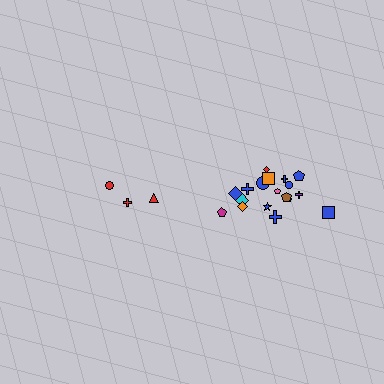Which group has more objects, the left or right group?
The right group.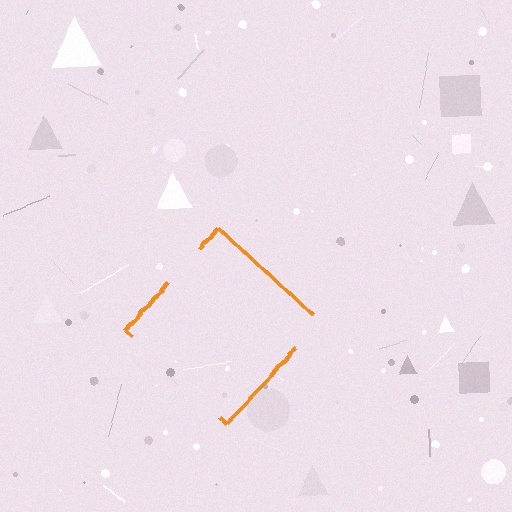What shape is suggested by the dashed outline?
The dashed outline suggests a diamond.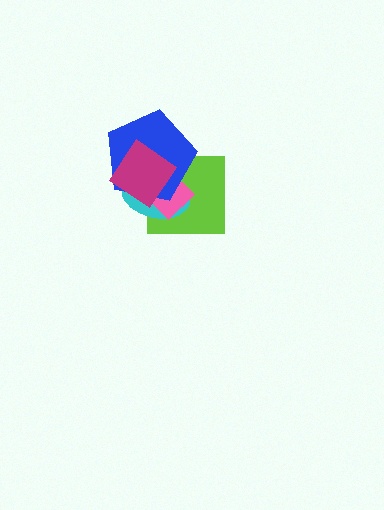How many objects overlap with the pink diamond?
4 objects overlap with the pink diamond.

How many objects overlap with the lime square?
4 objects overlap with the lime square.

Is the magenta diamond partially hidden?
No, no other shape covers it.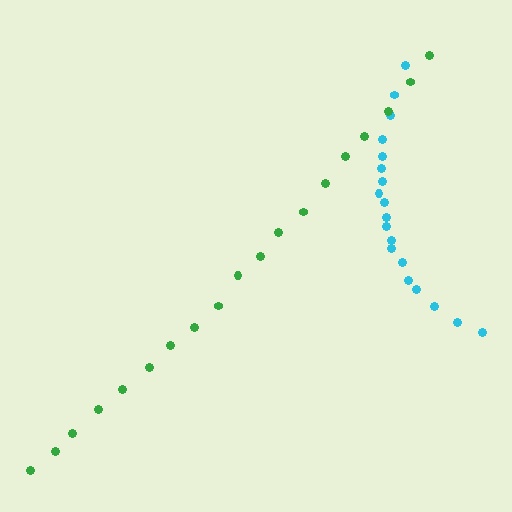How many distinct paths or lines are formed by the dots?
There are 2 distinct paths.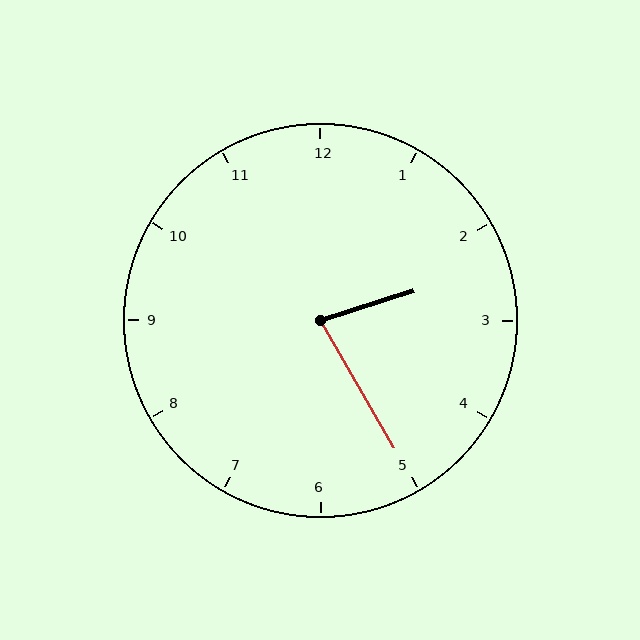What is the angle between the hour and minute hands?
Approximately 78 degrees.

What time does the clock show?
2:25.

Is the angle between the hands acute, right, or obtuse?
It is acute.